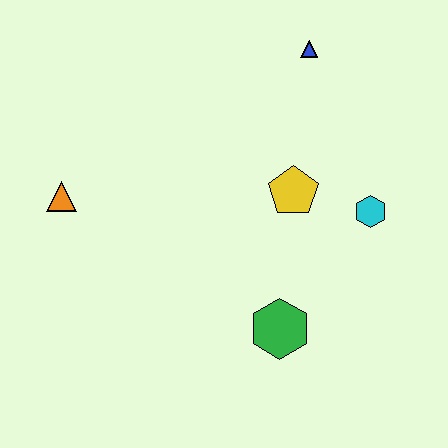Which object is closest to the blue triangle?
The yellow pentagon is closest to the blue triangle.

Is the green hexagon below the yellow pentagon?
Yes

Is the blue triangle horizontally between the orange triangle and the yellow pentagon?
No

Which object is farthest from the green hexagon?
The blue triangle is farthest from the green hexagon.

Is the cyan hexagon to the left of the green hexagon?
No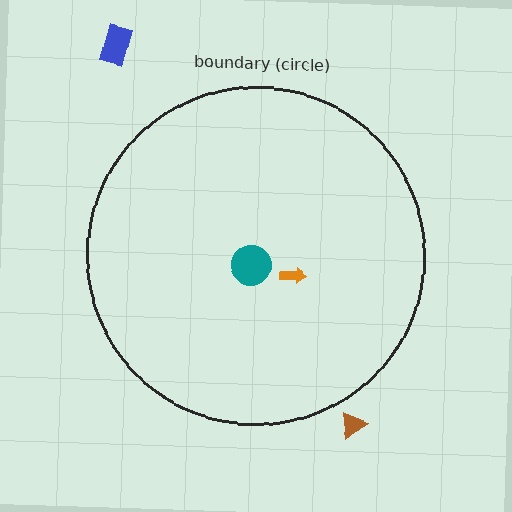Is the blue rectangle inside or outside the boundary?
Outside.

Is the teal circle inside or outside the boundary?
Inside.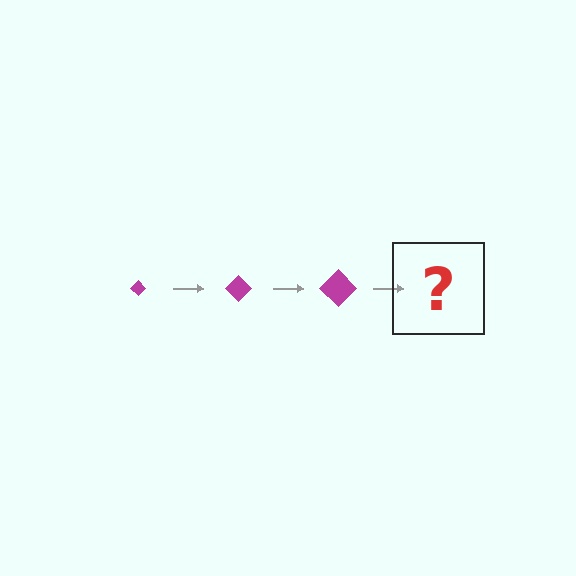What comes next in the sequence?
The next element should be a magenta diamond, larger than the previous one.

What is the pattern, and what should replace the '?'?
The pattern is that the diamond gets progressively larger each step. The '?' should be a magenta diamond, larger than the previous one.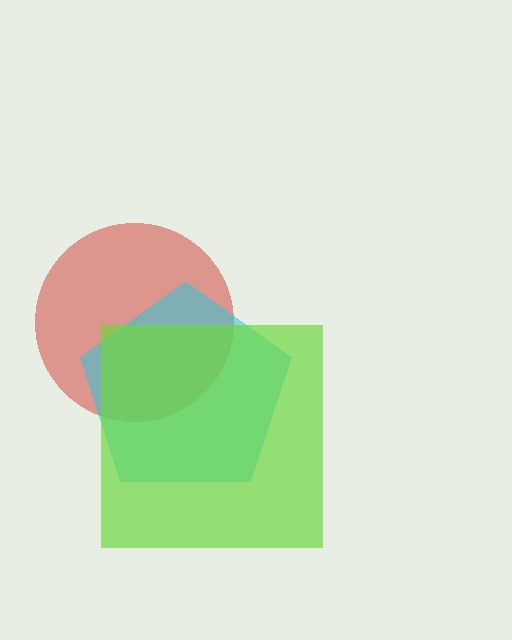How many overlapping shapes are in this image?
There are 3 overlapping shapes in the image.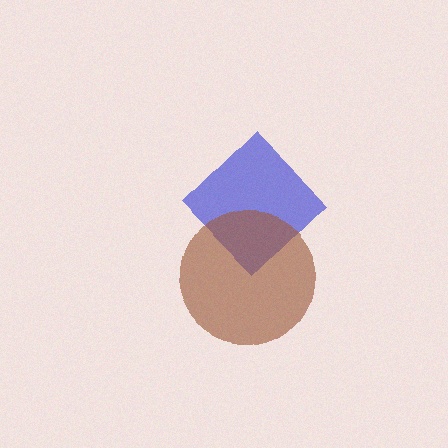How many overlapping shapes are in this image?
There are 2 overlapping shapes in the image.